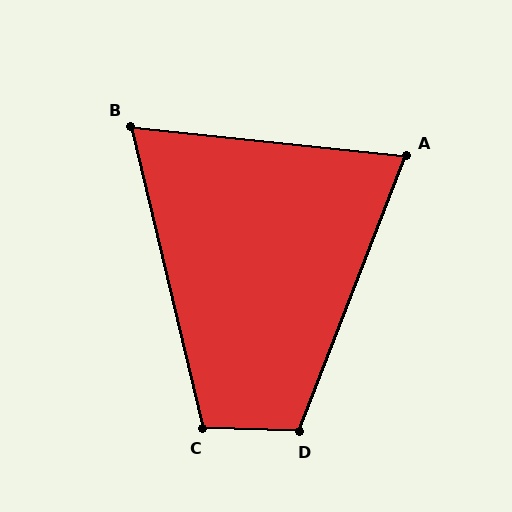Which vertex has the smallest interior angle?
B, at approximately 70 degrees.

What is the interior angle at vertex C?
Approximately 105 degrees (obtuse).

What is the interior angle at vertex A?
Approximately 75 degrees (acute).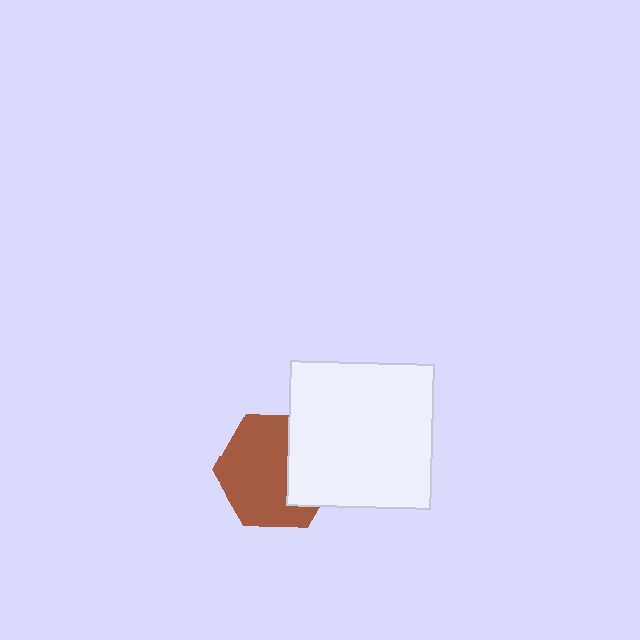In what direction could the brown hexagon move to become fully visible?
The brown hexagon could move left. That would shift it out from behind the white square entirely.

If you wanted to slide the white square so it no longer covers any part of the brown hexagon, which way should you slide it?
Slide it right — that is the most direct way to separate the two shapes.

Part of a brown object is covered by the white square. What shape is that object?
It is a hexagon.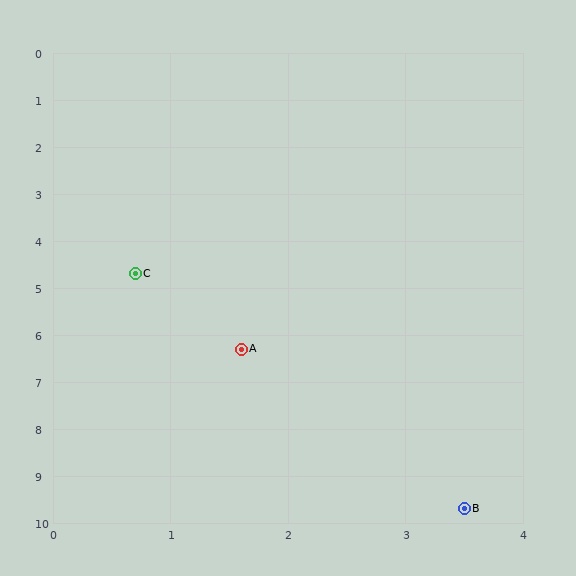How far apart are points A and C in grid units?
Points A and C are about 1.8 grid units apart.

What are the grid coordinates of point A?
Point A is at approximately (1.6, 6.3).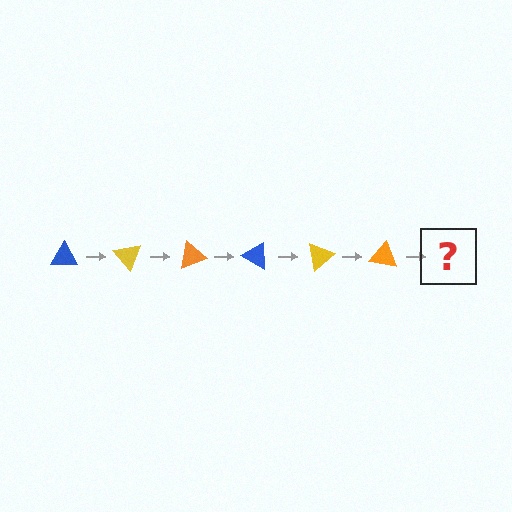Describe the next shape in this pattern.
It should be a blue triangle, rotated 300 degrees from the start.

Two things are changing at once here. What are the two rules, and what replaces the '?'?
The two rules are that it rotates 50 degrees each step and the color cycles through blue, yellow, and orange. The '?' should be a blue triangle, rotated 300 degrees from the start.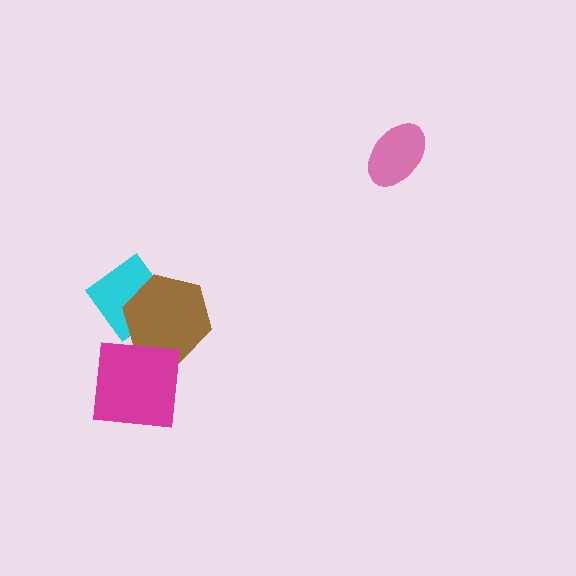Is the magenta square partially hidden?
No, no other shape covers it.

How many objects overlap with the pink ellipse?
0 objects overlap with the pink ellipse.